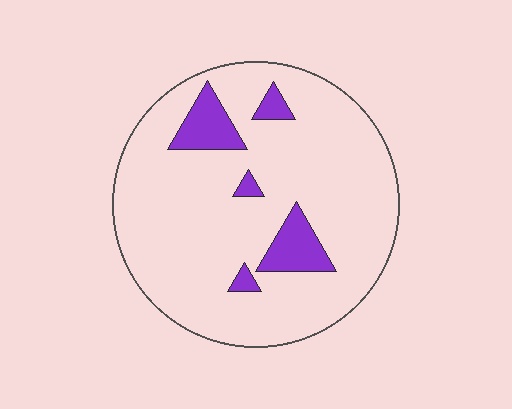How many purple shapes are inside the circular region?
5.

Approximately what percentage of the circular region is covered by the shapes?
Approximately 10%.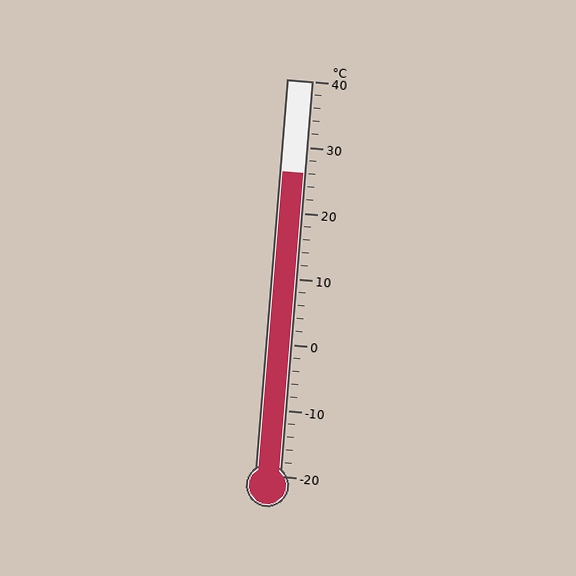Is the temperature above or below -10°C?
The temperature is above -10°C.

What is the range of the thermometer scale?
The thermometer scale ranges from -20°C to 40°C.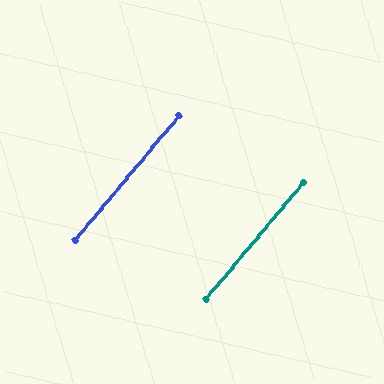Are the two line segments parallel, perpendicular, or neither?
Parallel — their directions differ by only 0.2°.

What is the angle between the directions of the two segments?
Approximately 0 degrees.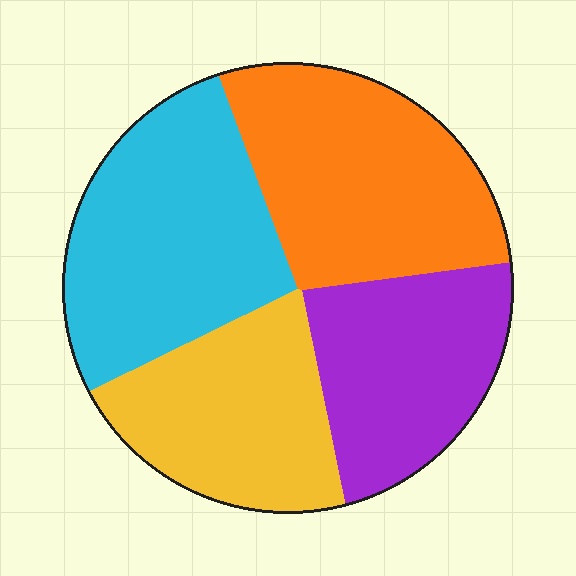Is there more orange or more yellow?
Orange.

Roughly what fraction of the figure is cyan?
Cyan takes up between a quarter and a half of the figure.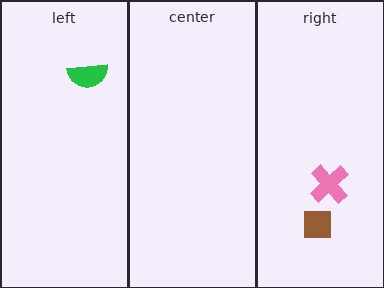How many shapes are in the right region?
2.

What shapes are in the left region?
The green semicircle.